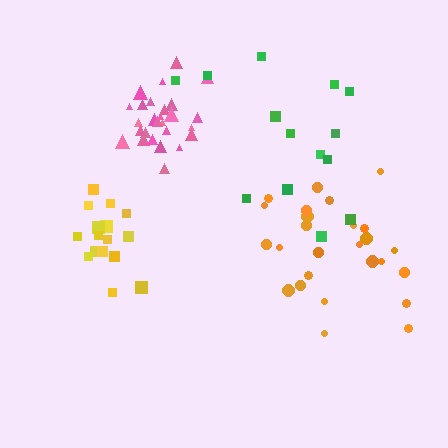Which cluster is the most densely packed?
Pink.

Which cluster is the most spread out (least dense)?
Green.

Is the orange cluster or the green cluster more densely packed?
Orange.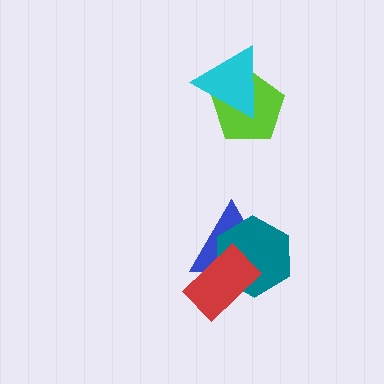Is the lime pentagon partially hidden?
Yes, it is partially covered by another shape.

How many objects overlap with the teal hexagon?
2 objects overlap with the teal hexagon.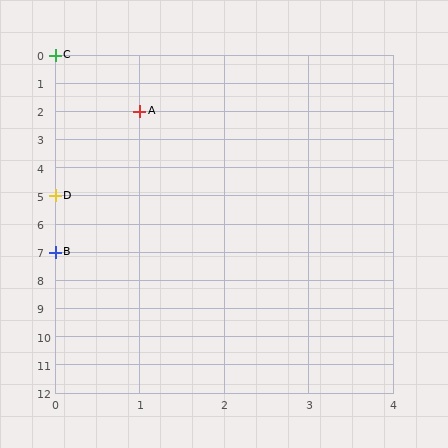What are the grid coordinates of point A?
Point A is at grid coordinates (1, 2).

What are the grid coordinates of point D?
Point D is at grid coordinates (0, 5).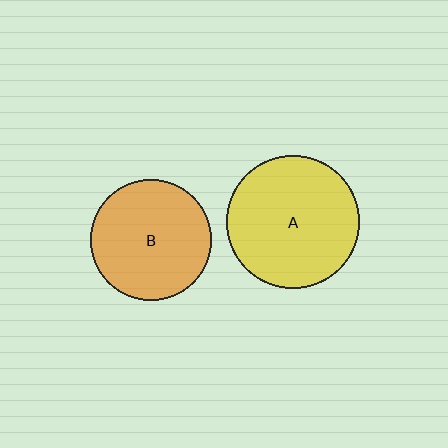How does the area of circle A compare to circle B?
Approximately 1.2 times.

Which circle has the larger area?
Circle A (yellow).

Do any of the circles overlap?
No, none of the circles overlap.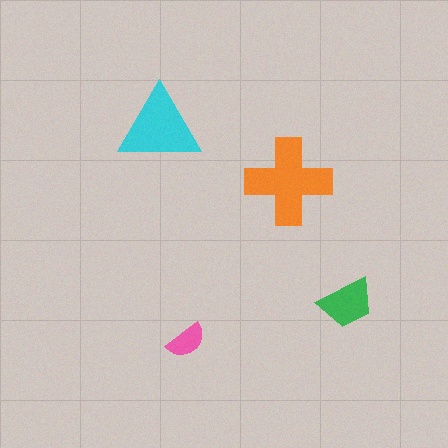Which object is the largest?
The orange cross.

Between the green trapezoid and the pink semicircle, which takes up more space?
The green trapezoid.